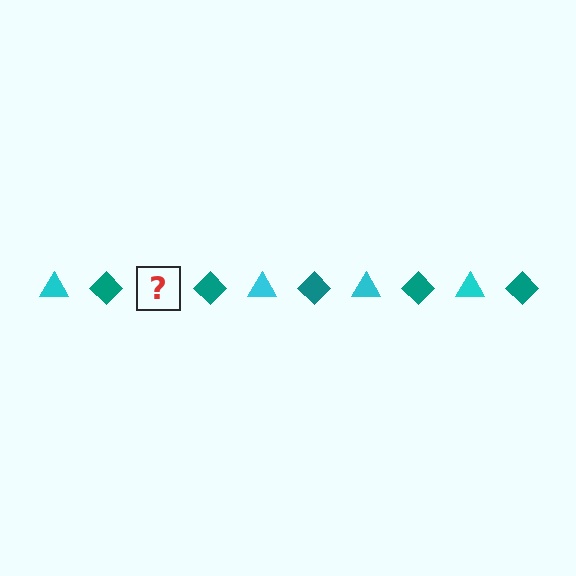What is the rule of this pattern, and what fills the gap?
The rule is that the pattern alternates between cyan triangle and teal diamond. The gap should be filled with a cyan triangle.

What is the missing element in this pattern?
The missing element is a cyan triangle.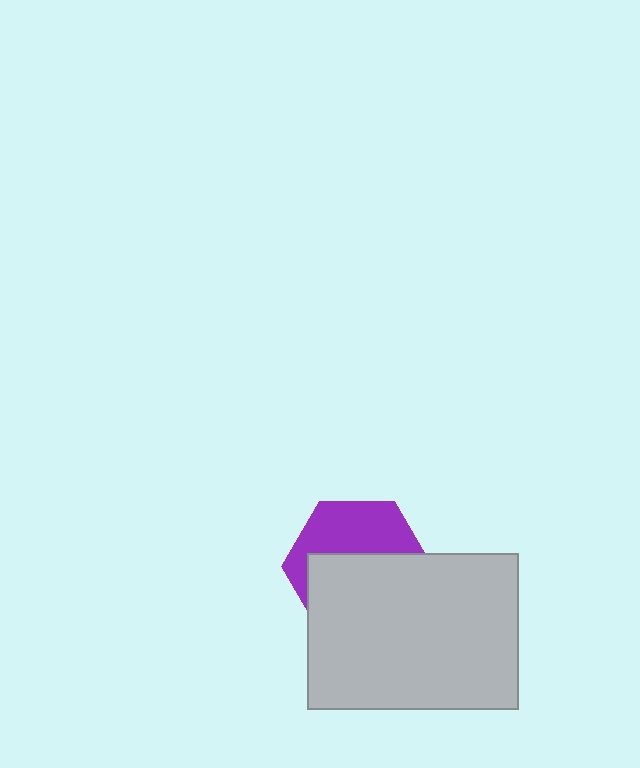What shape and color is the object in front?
The object in front is a light gray rectangle.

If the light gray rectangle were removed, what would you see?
You would see the complete purple hexagon.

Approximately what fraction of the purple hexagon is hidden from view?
Roughly 57% of the purple hexagon is hidden behind the light gray rectangle.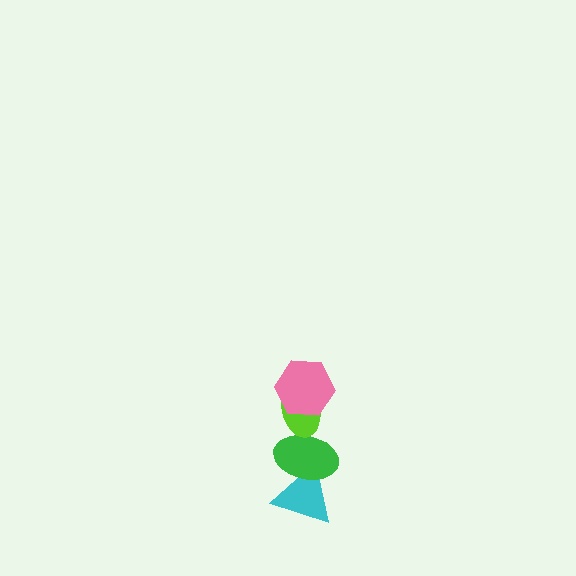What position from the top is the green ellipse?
The green ellipse is 3rd from the top.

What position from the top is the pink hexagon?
The pink hexagon is 1st from the top.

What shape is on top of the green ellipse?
The lime ellipse is on top of the green ellipse.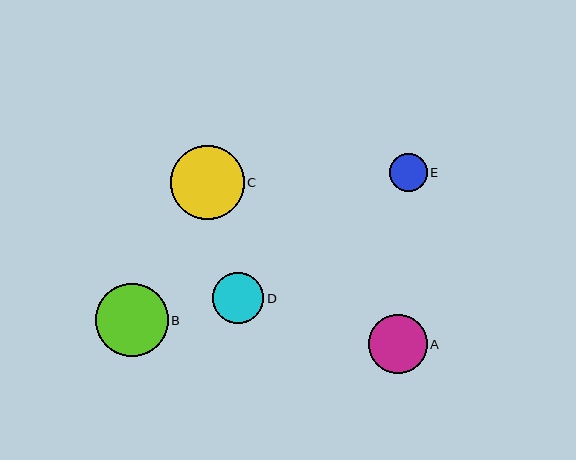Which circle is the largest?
Circle C is the largest with a size of approximately 74 pixels.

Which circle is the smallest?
Circle E is the smallest with a size of approximately 38 pixels.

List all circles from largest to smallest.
From largest to smallest: C, B, A, D, E.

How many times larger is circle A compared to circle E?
Circle A is approximately 1.5 times the size of circle E.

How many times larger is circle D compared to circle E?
Circle D is approximately 1.3 times the size of circle E.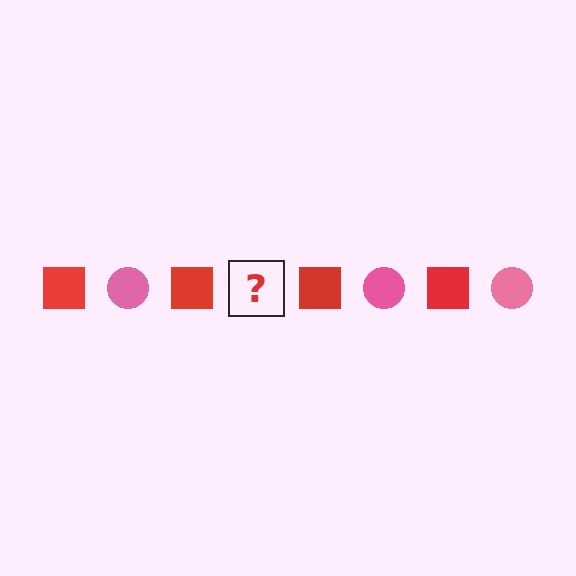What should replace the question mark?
The question mark should be replaced with a pink circle.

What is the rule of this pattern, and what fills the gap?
The rule is that the pattern alternates between red square and pink circle. The gap should be filled with a pink circle.